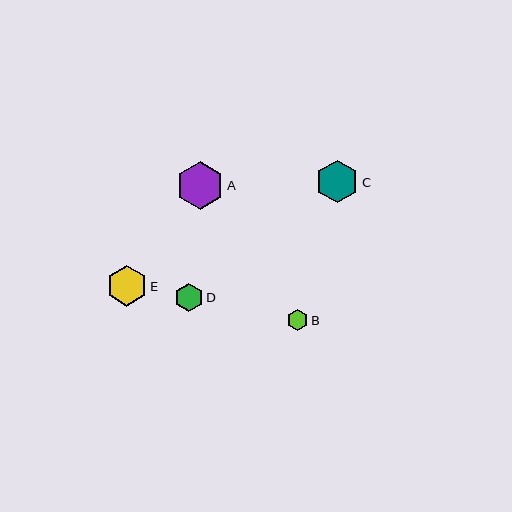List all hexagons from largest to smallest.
From largest to smallest: A, C, E, D, B.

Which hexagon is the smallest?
Hexagon B is the smallest with a size of approximately 21 pixels.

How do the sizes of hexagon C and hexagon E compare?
Hexagon C and hexagon E are approximately the same size.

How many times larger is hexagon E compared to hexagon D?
Hexagon E is approximately 1.4 times the size of hexagon D.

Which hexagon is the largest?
Hexagon A is the largest with a size of approximately 48 pixels.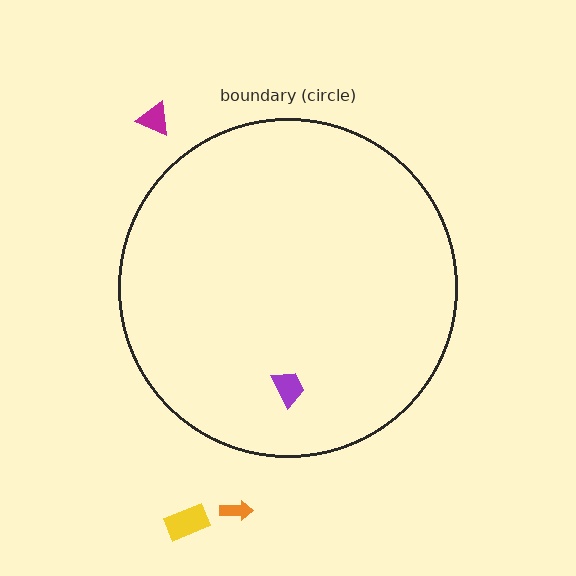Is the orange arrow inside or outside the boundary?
Outside.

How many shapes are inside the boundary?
1 inside, 3 outside.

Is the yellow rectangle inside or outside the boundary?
Outside.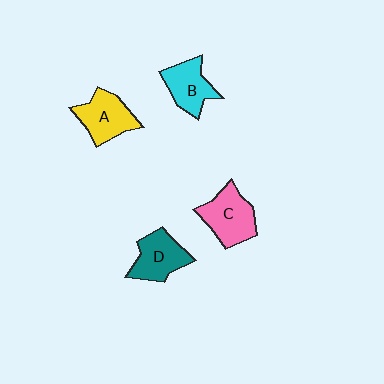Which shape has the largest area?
Shape C (pink).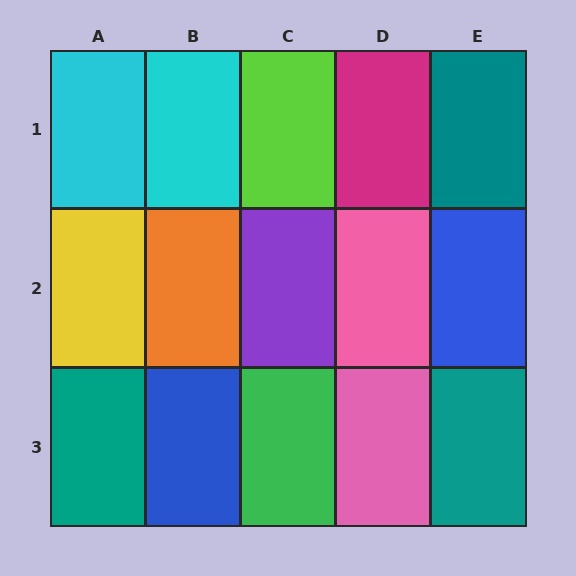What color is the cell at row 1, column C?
Lime.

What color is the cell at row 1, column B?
Cyan.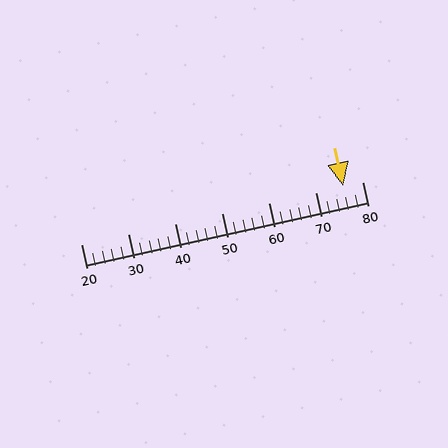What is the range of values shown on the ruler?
The ruler shows values from 20 to 80.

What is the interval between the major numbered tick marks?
The major tick marks are spaced 10 units apart.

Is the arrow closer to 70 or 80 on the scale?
The arrow is closer to 80.